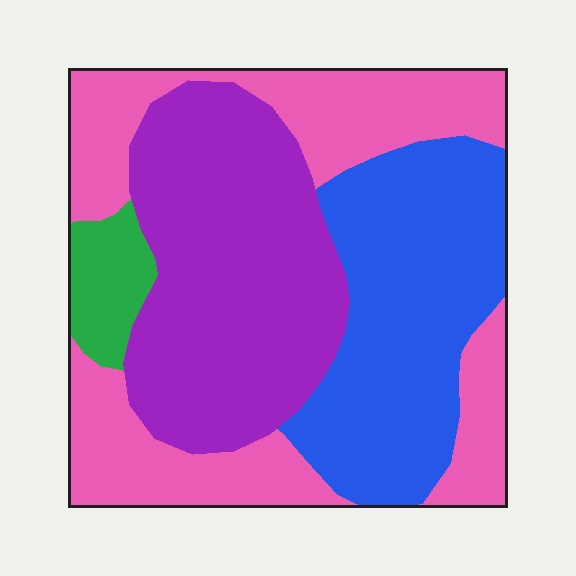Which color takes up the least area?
Green, at roughly 5%.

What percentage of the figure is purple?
Purple takes up between a sixth and a third of the figure.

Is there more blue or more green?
Blue.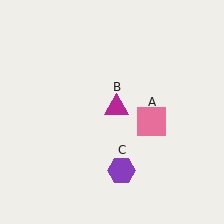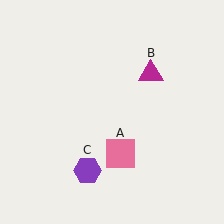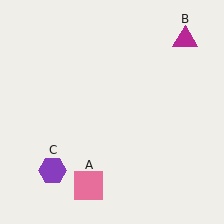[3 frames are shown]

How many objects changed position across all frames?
3 objects changed position: pink square (object A), magenta triangle (object B), purple hexagon (object C).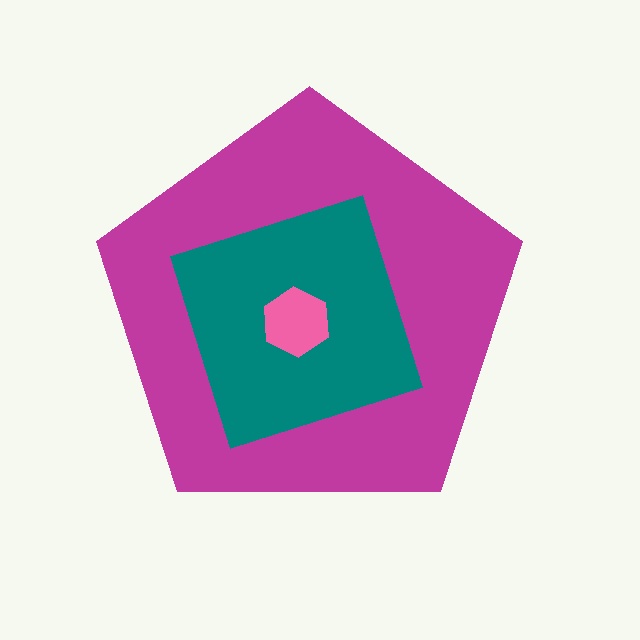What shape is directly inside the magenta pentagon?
The teal diamond.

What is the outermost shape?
The magenta pentagon.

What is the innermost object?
The pink hexagon.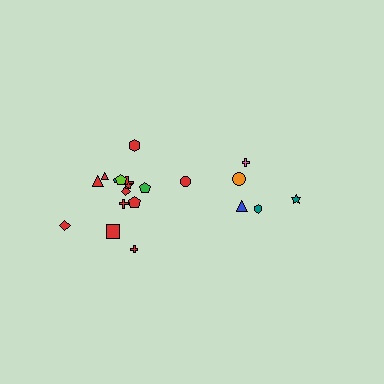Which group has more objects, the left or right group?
The left group.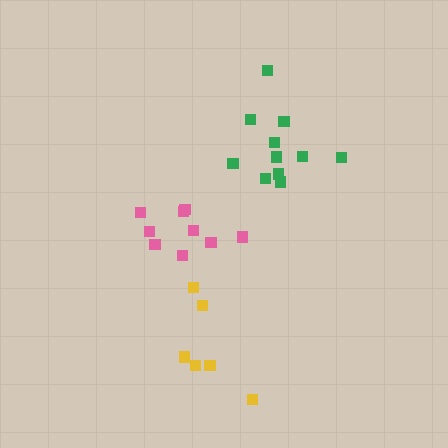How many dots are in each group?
Group 1: 11 dots, Group 2: 9 dots, Group 3: 6 dots (26 total).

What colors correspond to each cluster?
The clusters are colored: green, pink, yellow.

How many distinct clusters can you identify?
There are 3 distinct clusters.